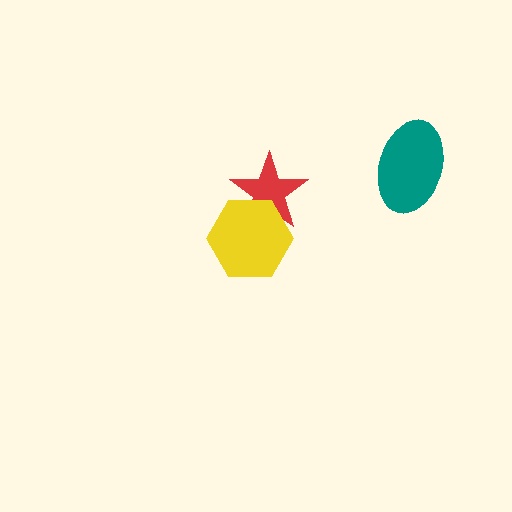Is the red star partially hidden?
Yes, it is partially covered by another shape.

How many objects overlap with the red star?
1 object overlaps with the red star.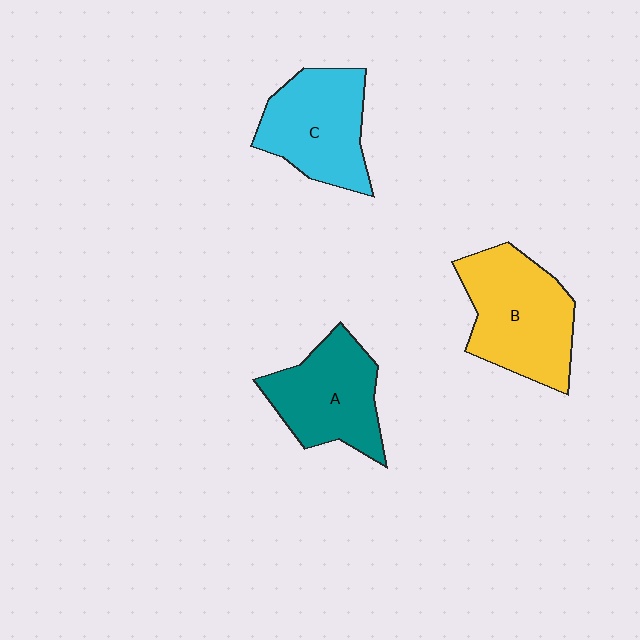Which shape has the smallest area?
Shape A (teal).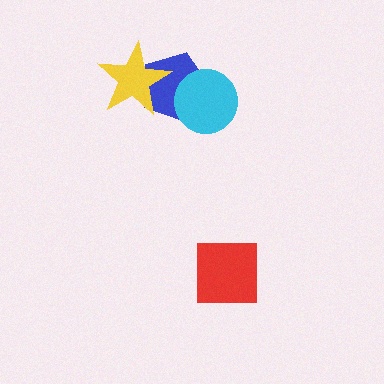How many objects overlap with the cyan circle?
1 object overlaps with the cyan circle.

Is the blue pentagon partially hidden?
Yes, it is partially covered by another shape.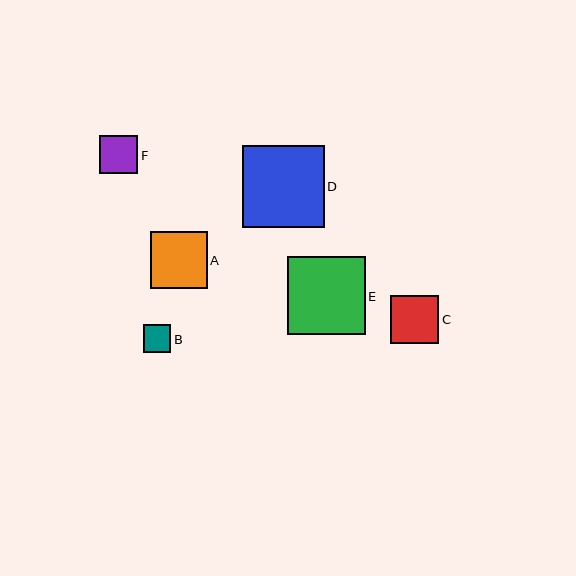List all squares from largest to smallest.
From largest to smallest: D, E, A, C, F, B.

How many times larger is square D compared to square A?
Square D is approximately 1.4 times the size of square A.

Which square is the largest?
Square D is the largest with a size of approximately 82 pixels.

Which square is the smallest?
Square B is the smallest with a size of approximately 28 pixels.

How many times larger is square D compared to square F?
Square D is approximately 2.1 times the size of square F.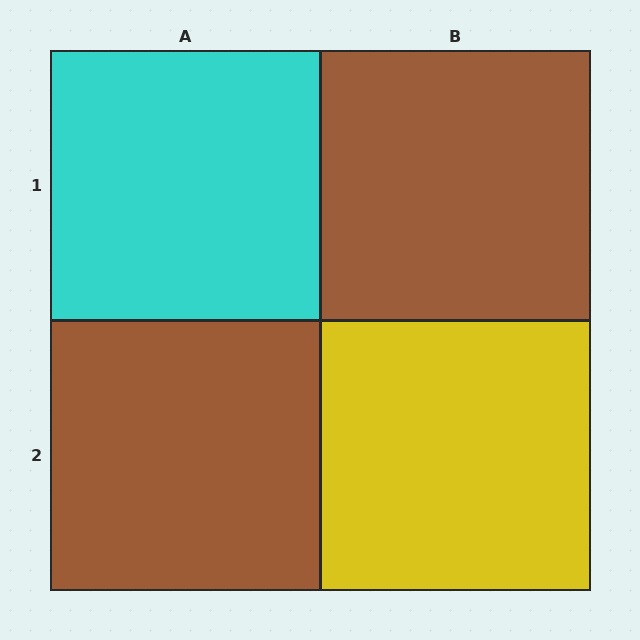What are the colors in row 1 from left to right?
Cyan, brown.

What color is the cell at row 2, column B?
Yellow.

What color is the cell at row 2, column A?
Brown.